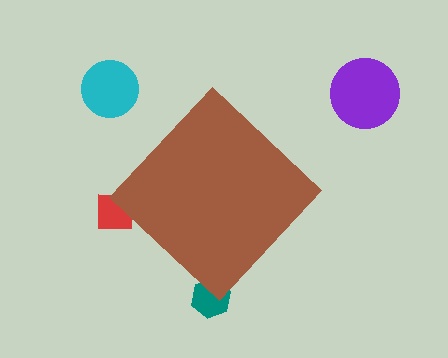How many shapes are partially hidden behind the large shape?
2 shapes are partially hidden.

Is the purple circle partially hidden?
No, the purple circle is fully visible.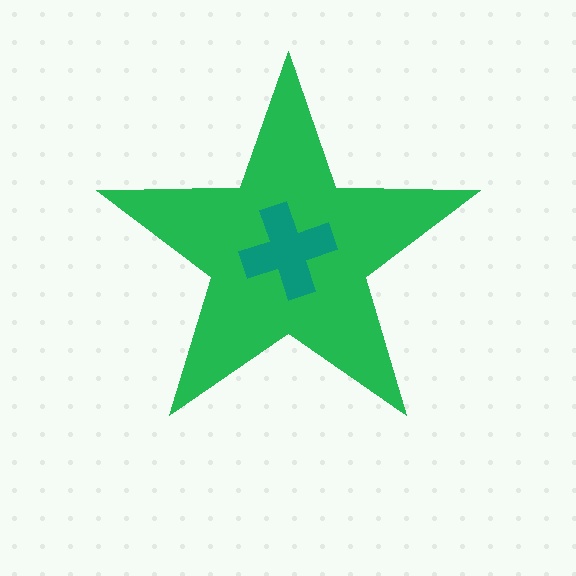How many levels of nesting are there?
2.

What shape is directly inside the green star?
The teal cross.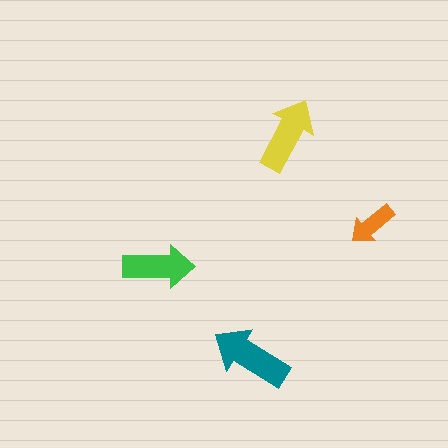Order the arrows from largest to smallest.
the teal one, the yellow one, the green one, the orange one.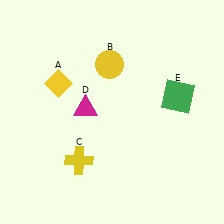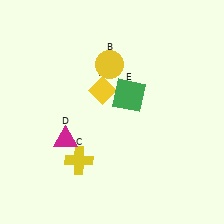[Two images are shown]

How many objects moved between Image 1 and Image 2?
3 objects moved between the two images.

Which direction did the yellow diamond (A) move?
The yellow diamond (A) moved right.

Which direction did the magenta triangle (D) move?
The magenta triangle (D) moved down.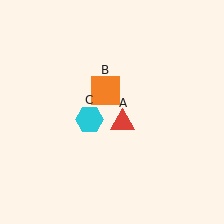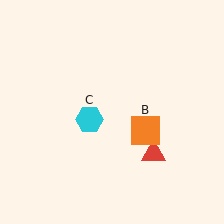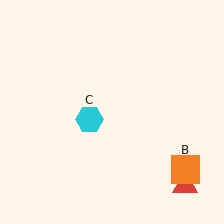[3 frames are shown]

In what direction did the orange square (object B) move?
The orange square (object B) moved down and to the right.